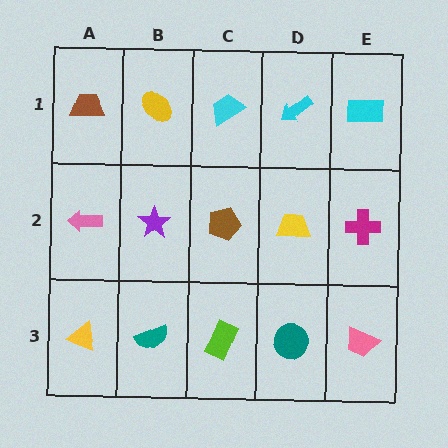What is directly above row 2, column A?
A brown trapezoid.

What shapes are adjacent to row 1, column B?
A purple star (row 2, column B), a brown trapezoid (row 1, column A), a cyan trapezoid (row 1, column C).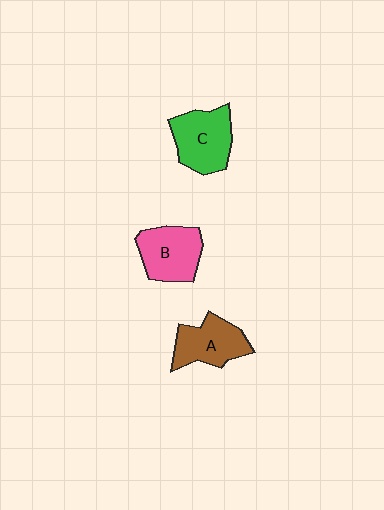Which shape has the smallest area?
Shape A (brown).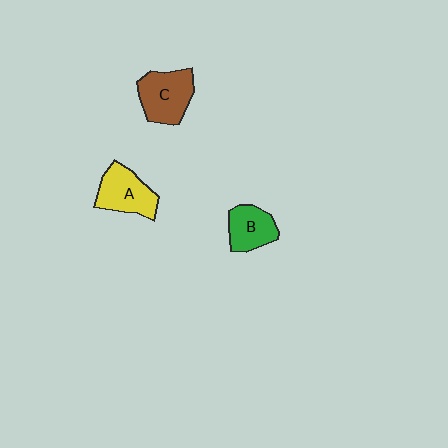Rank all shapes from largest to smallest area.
From largest to smallest: C (brown), A (yellow), B (green).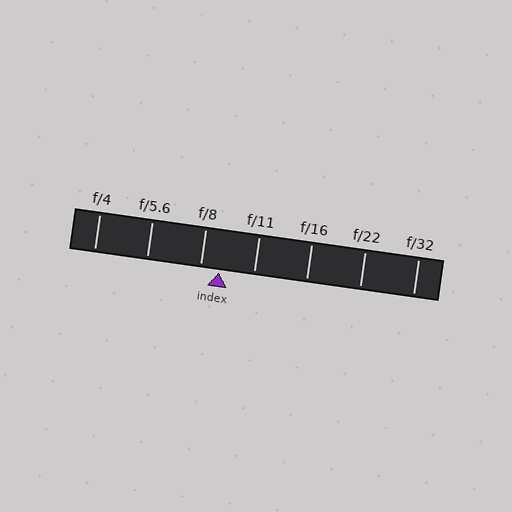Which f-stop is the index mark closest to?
The index mark is closest to f/8.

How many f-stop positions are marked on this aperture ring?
There are 7 f-stop positions marked.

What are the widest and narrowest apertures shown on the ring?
The widest aperture shown is f/4 and the narrowest is f/32.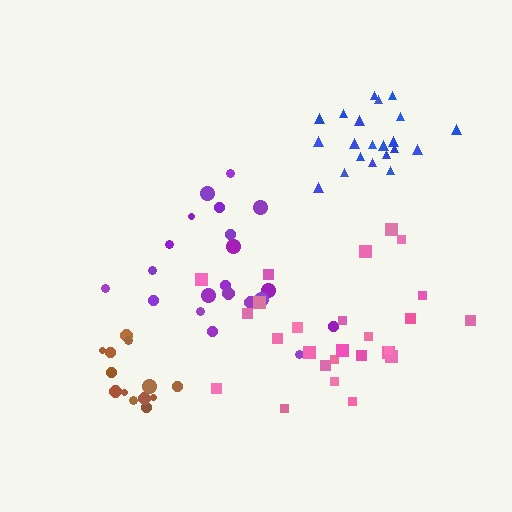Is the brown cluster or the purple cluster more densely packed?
Brown.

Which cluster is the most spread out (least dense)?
Pink.